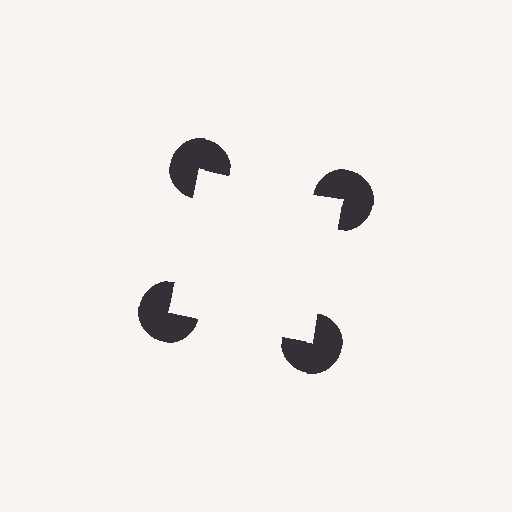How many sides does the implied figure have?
4 sides.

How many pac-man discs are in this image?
There are 4 — one at each vertex of the illusory square.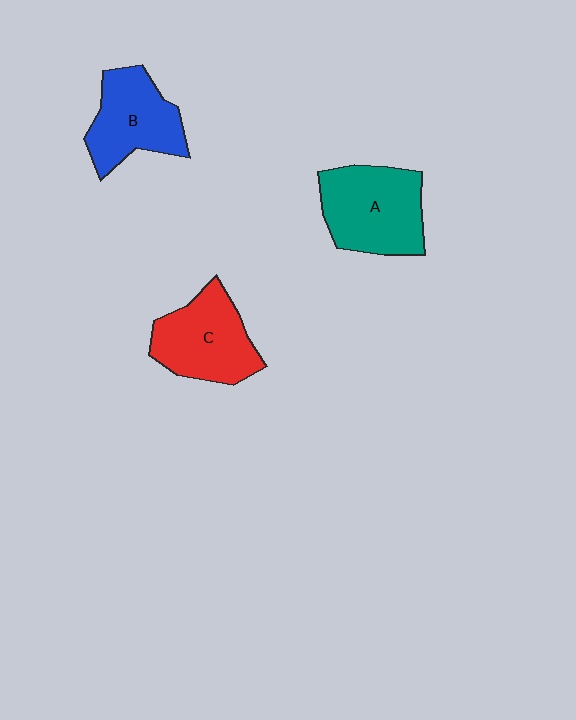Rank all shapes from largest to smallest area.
From largest to smallest: A (teal), C (red), B (blue).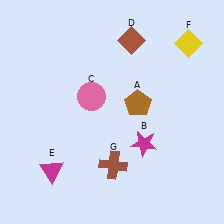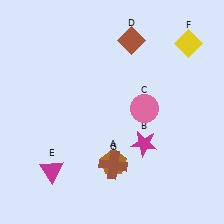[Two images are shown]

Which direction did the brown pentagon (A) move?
The brown pentagon (A) moved down.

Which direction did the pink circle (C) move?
The pink circle (C) moved right.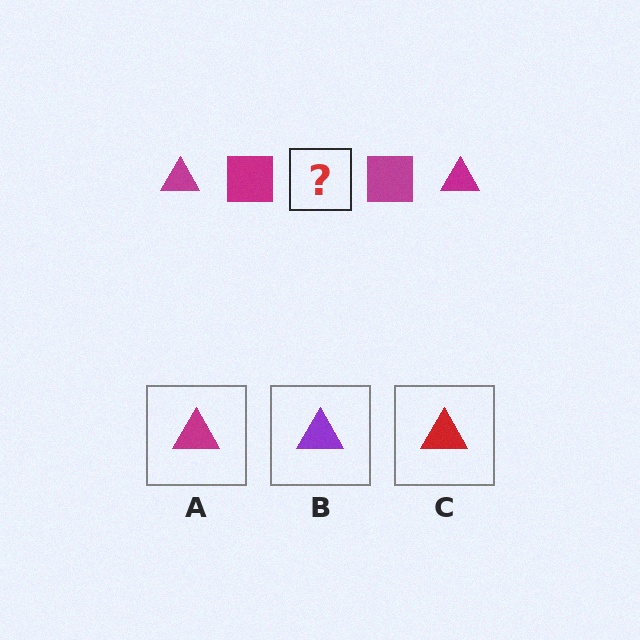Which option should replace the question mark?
Option A.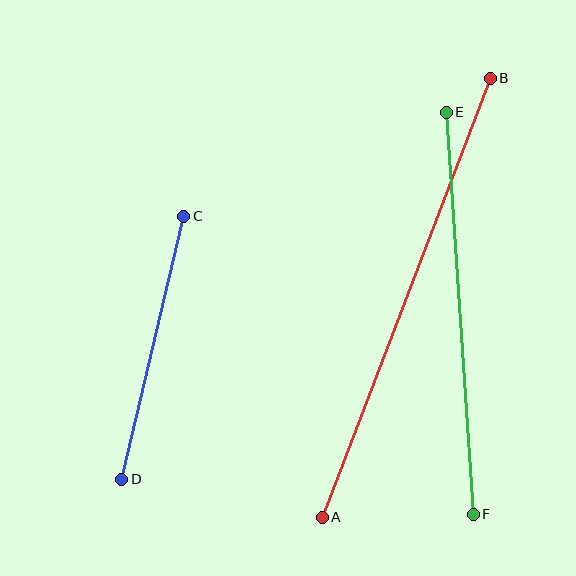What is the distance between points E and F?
The distance is approximately 403 pixels.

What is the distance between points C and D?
The distance is approximately 270 pixels.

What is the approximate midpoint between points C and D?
The midpoint is at approximately (153, 348) pixels.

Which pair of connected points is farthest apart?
Points A and B are farthest apart.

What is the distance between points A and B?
The distance is approximately 470 pixels.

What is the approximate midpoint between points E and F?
The midpoint is at approximately (460, 313) pixels.